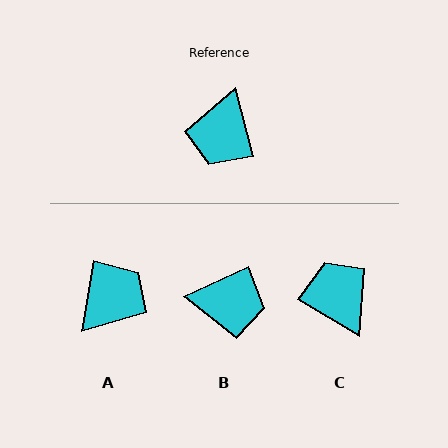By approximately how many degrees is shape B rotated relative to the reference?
Approximately 101 degrees counter-clockwise.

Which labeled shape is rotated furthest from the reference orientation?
A, about 155 degrees away.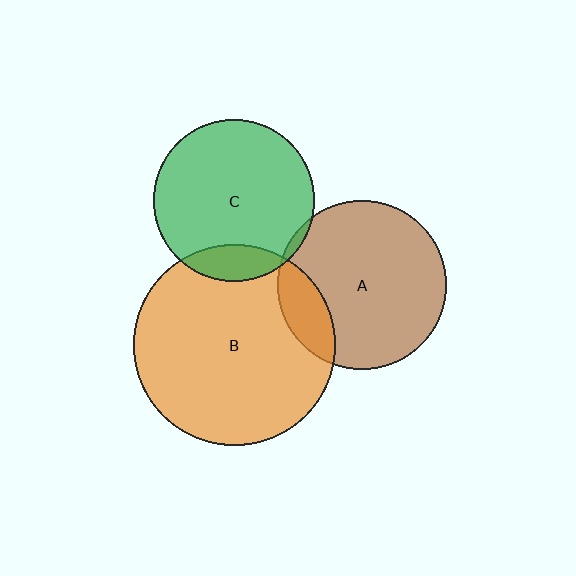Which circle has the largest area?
Circle B (orange).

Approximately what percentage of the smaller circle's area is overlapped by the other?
Approximately 5%.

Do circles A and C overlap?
Yes.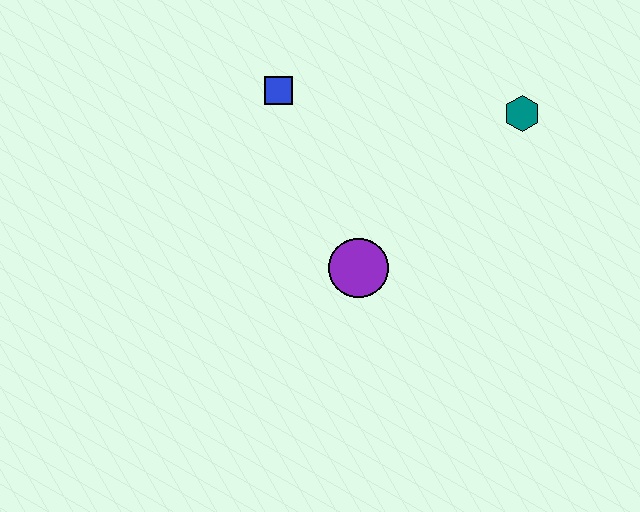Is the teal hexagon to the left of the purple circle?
No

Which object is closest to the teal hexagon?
The purple circle is closest to the teal hexagon.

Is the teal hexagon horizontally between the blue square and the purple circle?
No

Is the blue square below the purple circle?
No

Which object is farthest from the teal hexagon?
The blue square is farthest from the teal hexagon.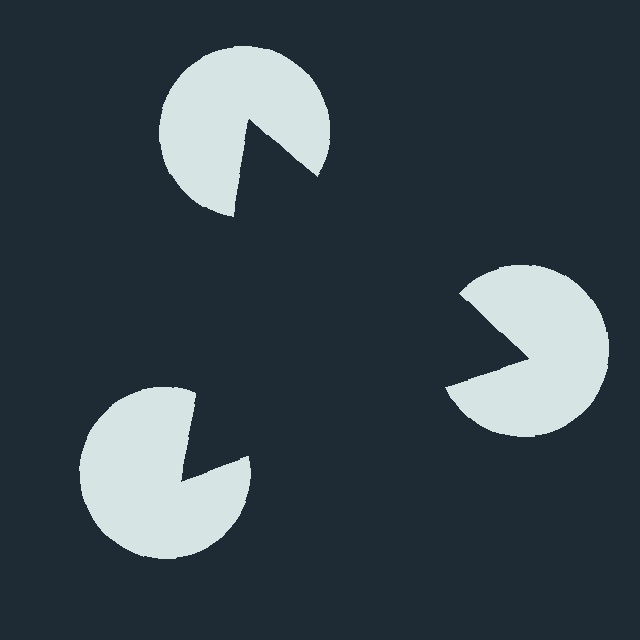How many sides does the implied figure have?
3 sides.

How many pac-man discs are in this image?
There are 3 — one at each vertex of the illusory triangle.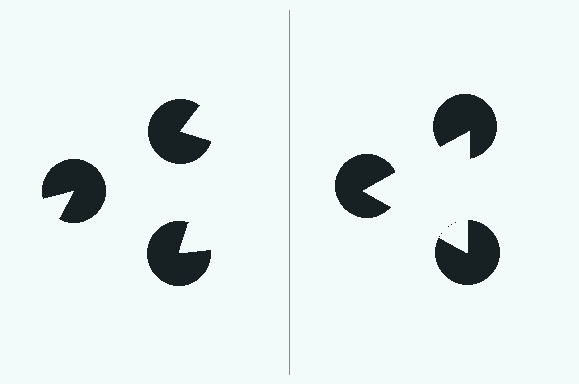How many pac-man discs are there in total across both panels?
6 — 3 on each side.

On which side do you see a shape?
An illusory triangle appears on the right side. On the left side the wedge cuts are rotated, so no coherent shape forms.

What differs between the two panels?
The pac-man discs are positioned identically on both sides; only the wedge orientations differ. On the right they align to a triangle; on the left they are misaligned.